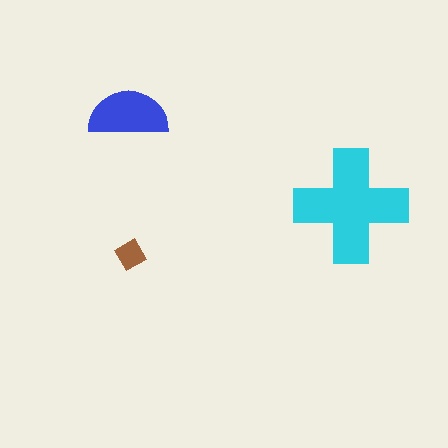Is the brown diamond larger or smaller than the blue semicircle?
Smaller.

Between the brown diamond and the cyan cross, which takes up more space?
The cyan cross.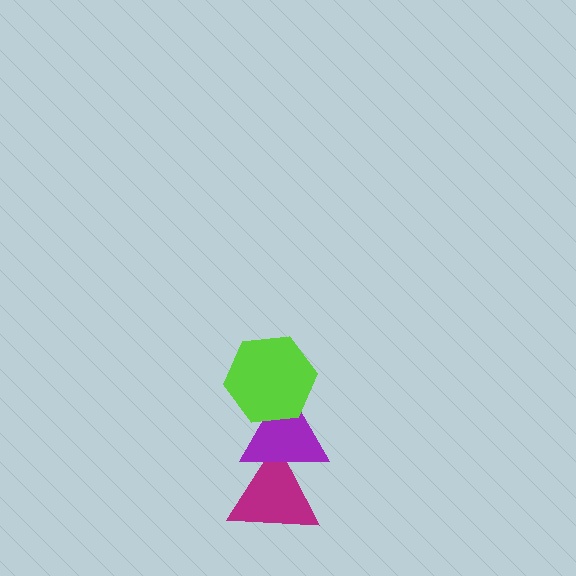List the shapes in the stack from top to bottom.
From top to bottom: the lime hexagon, the purple triangle, the magenta triangle.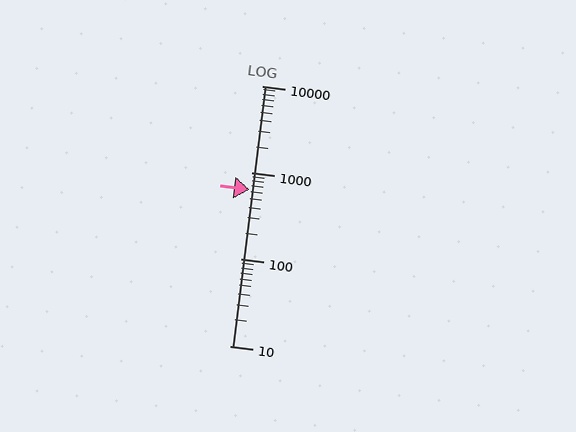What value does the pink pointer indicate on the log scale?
The pointer indicates approximately 630.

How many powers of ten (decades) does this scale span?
The scale spans 3 decades, from 10 to 10000.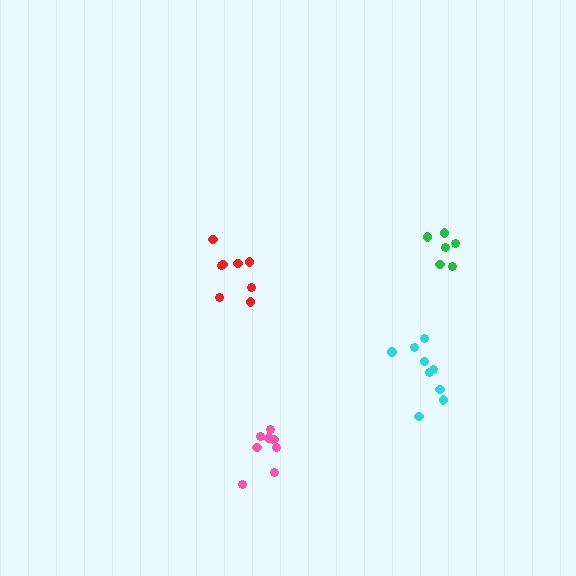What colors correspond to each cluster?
The clusters are colored: red, cyan, green, pink.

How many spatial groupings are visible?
There are 4 spatial groupings.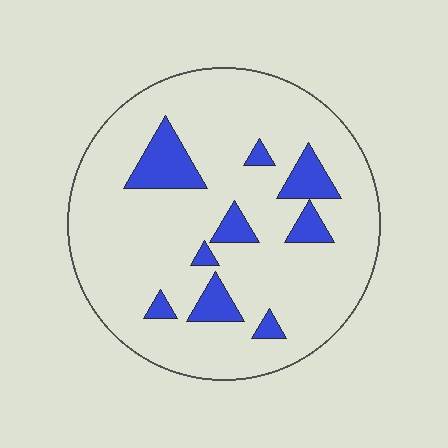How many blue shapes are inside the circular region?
9.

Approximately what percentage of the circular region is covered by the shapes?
Approximately 15%.